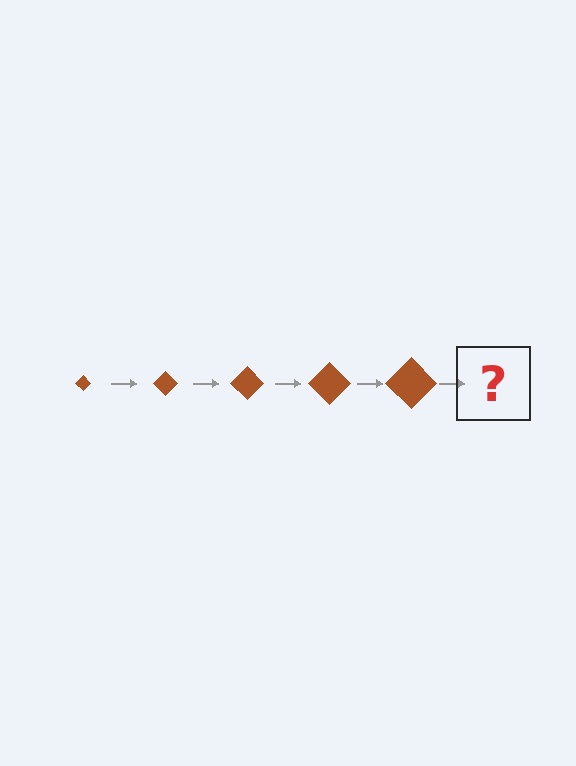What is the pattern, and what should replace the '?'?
The pattern is that the diamond gets progressively larger each step. The '?' should be a brown diamond, larger than the previous one.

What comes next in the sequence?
The next element should be a brown diamond, larger than the previous one.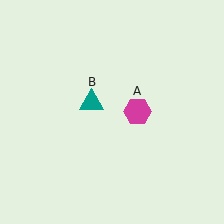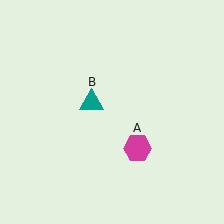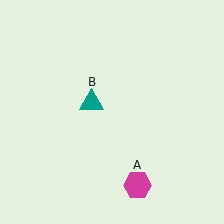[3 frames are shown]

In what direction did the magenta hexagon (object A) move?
The magenta hexagon (object A) moved down.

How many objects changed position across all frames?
1 object changed position: magenta hexagon (object A).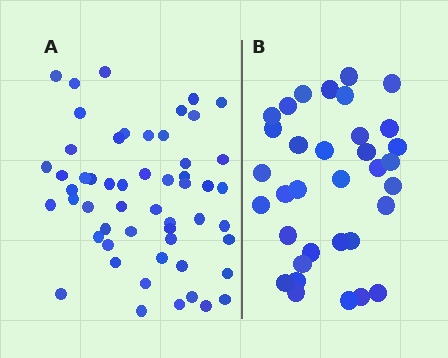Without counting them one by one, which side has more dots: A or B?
Region A (the left region) has more dots.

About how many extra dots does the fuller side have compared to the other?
Region A has approximately 20 more dots than region B.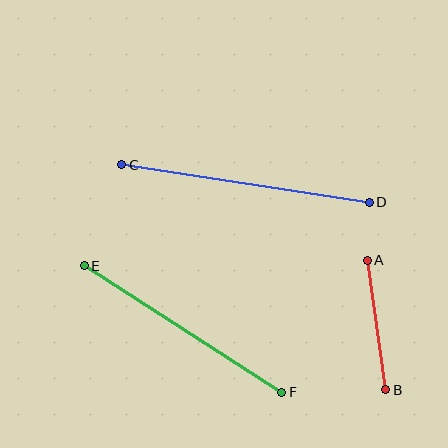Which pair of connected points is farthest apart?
Points C and D are farthest apart.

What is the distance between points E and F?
The distance is approximately 234 pixels.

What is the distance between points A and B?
The distance is approximately 131 pixels.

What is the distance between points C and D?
The distance is approximately 250 pixels.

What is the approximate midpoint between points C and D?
The midpoint is at approximately (246, 183) pixels.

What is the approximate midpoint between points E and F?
The midpoint is at approximately (183, 329) pixels.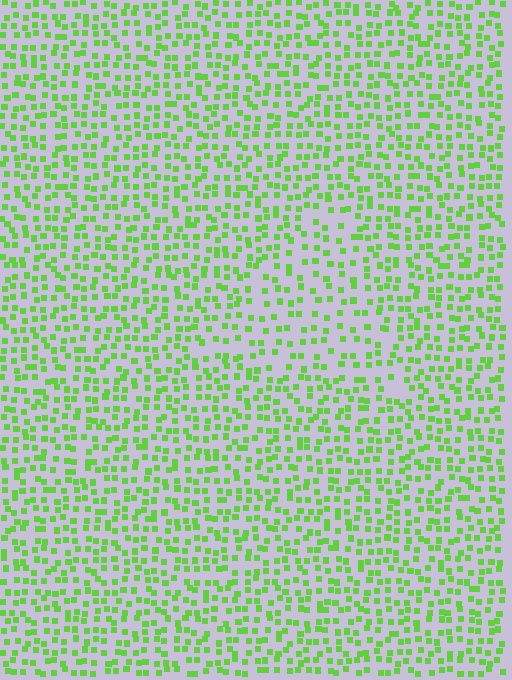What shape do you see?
I see a triangle.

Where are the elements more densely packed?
The elements are more densely packed outside the triangle boundary.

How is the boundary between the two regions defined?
The boundary is defined by a change in element density (approximately 1.6x ratio). All elements are the same color, size, and shape.